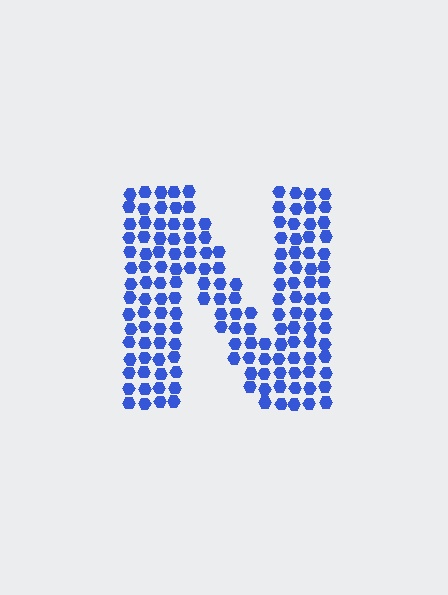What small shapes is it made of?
It is made of small hexagons.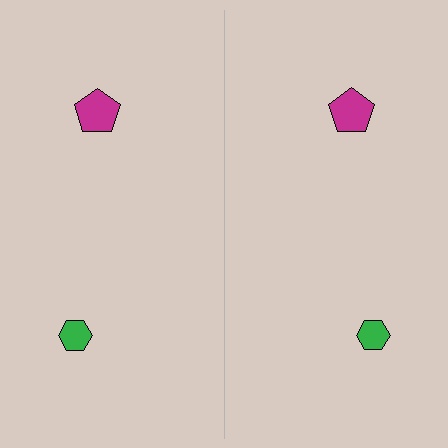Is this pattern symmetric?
Yes, this pattern has bilateral (reflection) symmetry.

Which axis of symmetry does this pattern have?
The pattern has a vertical axis of symmetry running through the center of the image.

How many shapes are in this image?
There are 4 shapes in this image.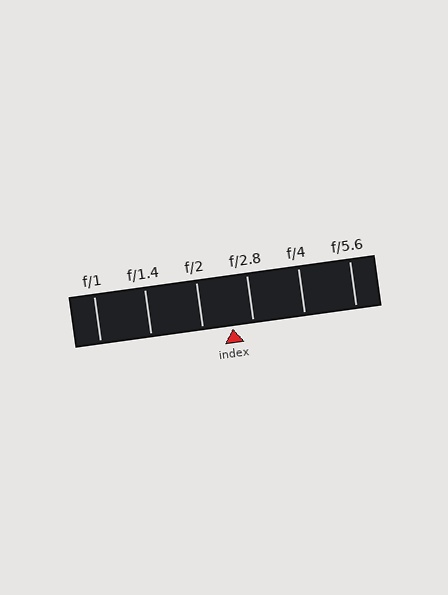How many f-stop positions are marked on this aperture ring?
There are 6 f-stop positions marked.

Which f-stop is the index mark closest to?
The index mark is closest to f/2.8.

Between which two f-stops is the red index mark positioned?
The index mark is between f/2 and f/2.8.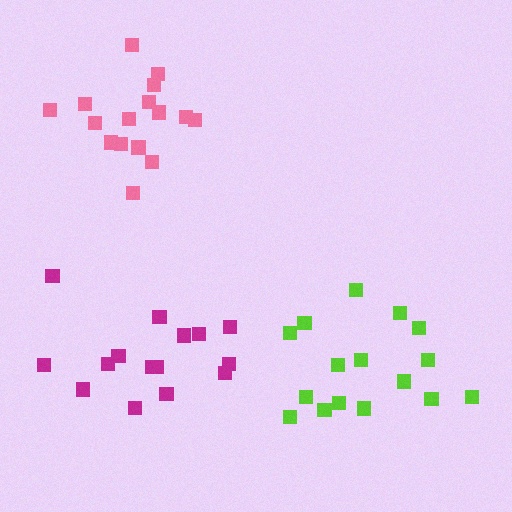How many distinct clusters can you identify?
There are 3 distinct clusters.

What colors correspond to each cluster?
The clusters are colored: lime, magenta, pink.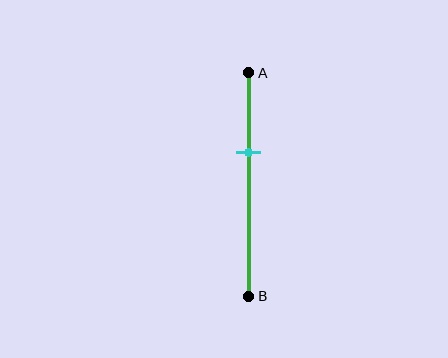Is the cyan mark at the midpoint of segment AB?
No, the mark is at about 35% from A, not at the 50% midpoint.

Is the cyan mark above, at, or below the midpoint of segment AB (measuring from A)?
The cyan mark is above the midpoint of segment AB.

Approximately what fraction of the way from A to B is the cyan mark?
The cyan mark is approximately 35% of the way from A to B.